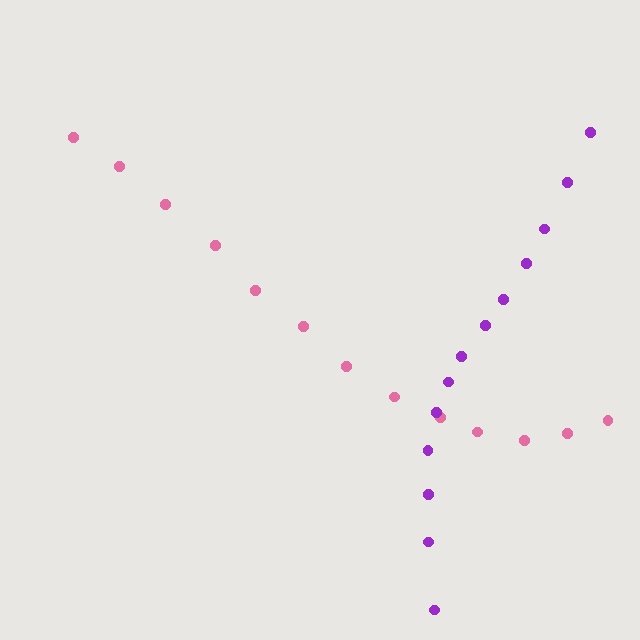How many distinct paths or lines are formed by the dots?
There are 2 distinct paths.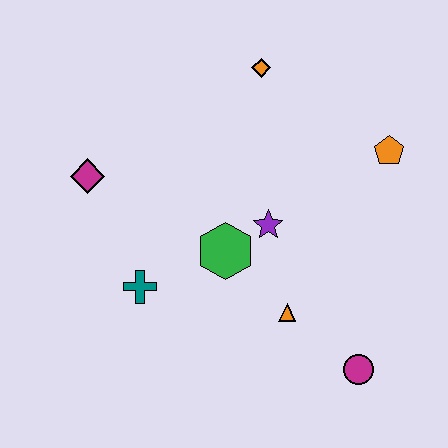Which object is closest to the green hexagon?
The purple star is closest to the green hexagon.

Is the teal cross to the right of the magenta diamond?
Yes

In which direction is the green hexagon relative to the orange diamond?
The green hexagon is below the orange diamond.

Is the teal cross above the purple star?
No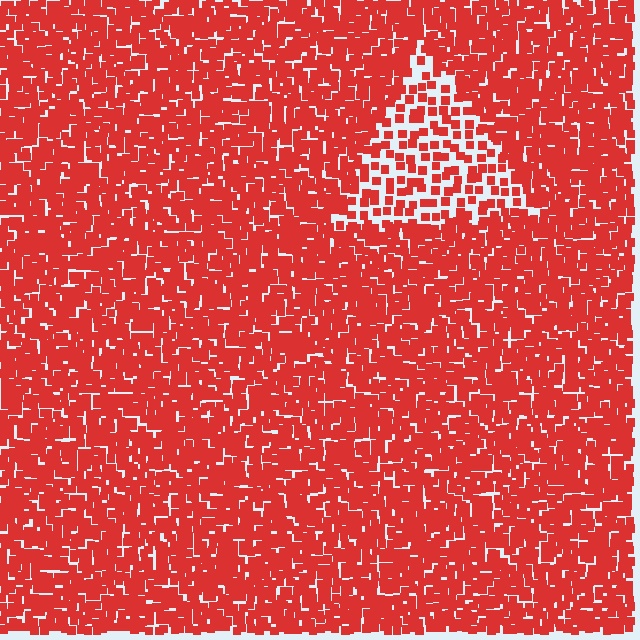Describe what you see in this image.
The image contains small red elements arranged at two different densities. A triangle-shaped region is visible where the elements are less densely packed than the surrounding area.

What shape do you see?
I see a triangle.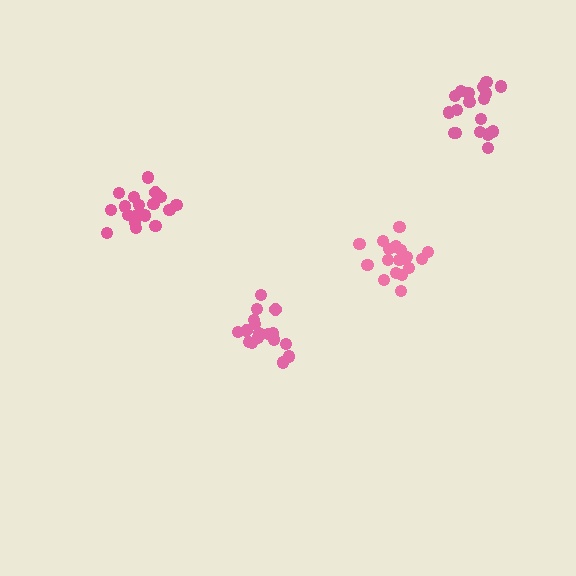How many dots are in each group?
Group 1: 18 dots, Group 2: 17 dots, Group 3: 17 dots, Group 4: 18 dots (70 total).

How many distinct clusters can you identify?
There are 4 distinct clusters.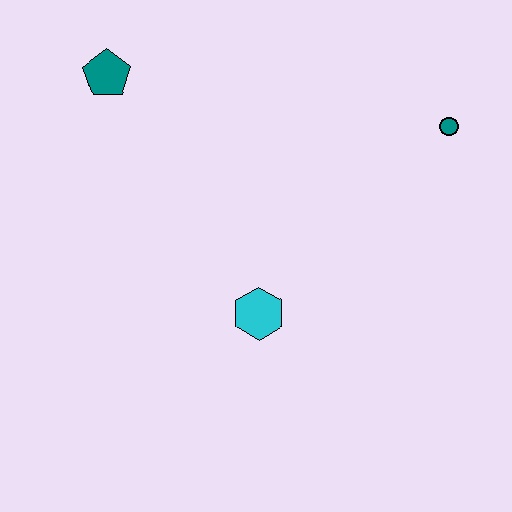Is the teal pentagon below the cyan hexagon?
No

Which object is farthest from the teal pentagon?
The teal circle is farthest from the teal pentagon.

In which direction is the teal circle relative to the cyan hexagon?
The teal circle is to the right of the cyan hexagon.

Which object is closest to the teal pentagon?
The cyan hexagon is closest to the teal pentagon.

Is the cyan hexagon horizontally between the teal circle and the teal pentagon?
Yes